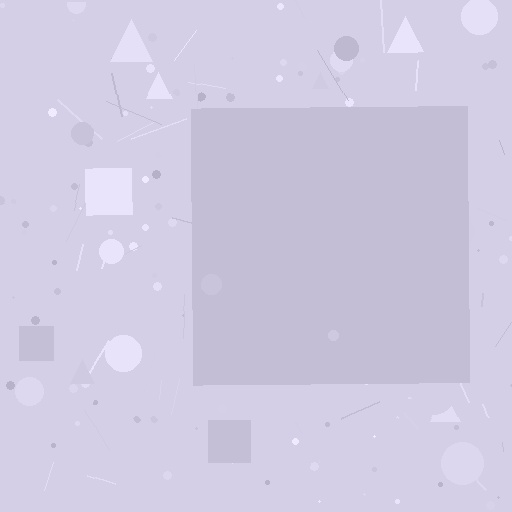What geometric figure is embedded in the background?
A square is embedded in the background.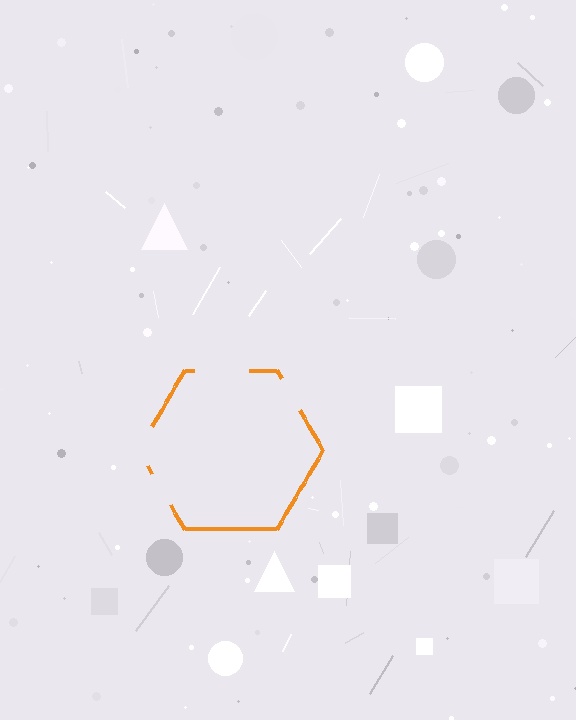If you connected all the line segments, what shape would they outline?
They would outline a hexagon.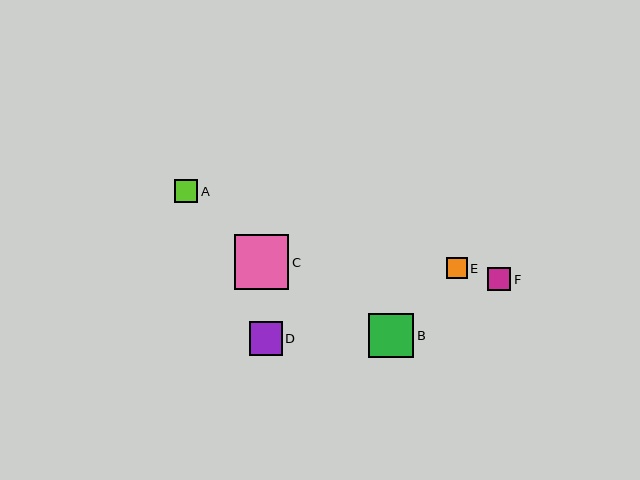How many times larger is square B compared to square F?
Square B is approximately 1.9 times the size of square F.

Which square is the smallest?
Square E is the smallest with a size of approximately 21 pixels.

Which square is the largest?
Square C is the largest with a size of approximately 54 pixels.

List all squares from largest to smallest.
From largest to smallest: C, B, D, F, A, E.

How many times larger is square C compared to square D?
Square C is approximately 1.6 times the size of square D.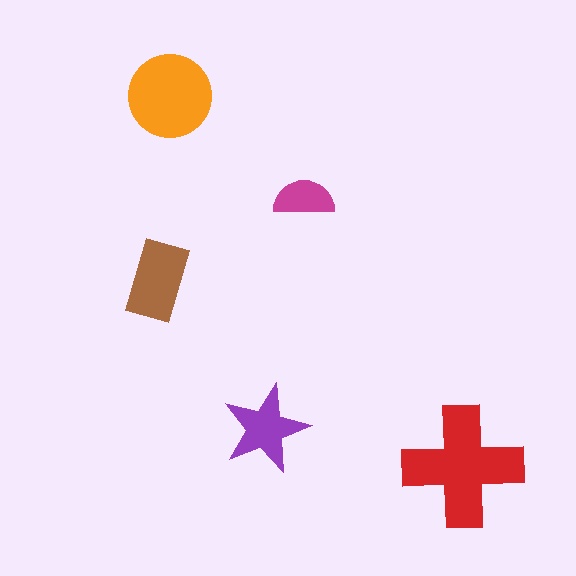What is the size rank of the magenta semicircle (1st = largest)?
5th.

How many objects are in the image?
There are 5 objects in the image.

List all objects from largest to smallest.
The red cross, the orange circle, the brown rectangle, the purple star, the magenta semicircle.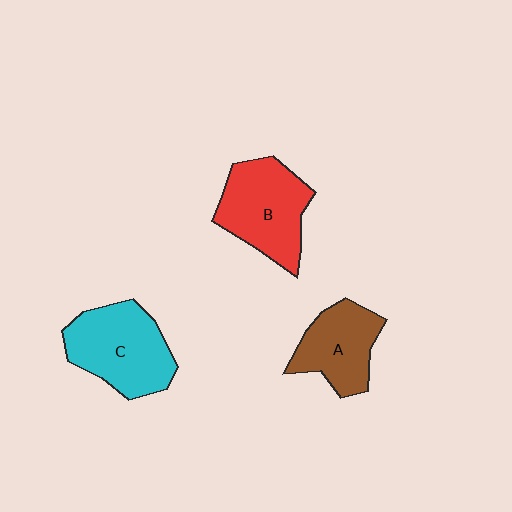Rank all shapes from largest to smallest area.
From largest to smallest: C (cyan), B (red), A (brown).